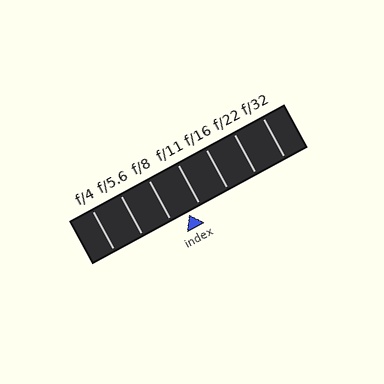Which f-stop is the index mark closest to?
The index mark is closest to f/11.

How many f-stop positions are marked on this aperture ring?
There are 7 f-stop positions marked.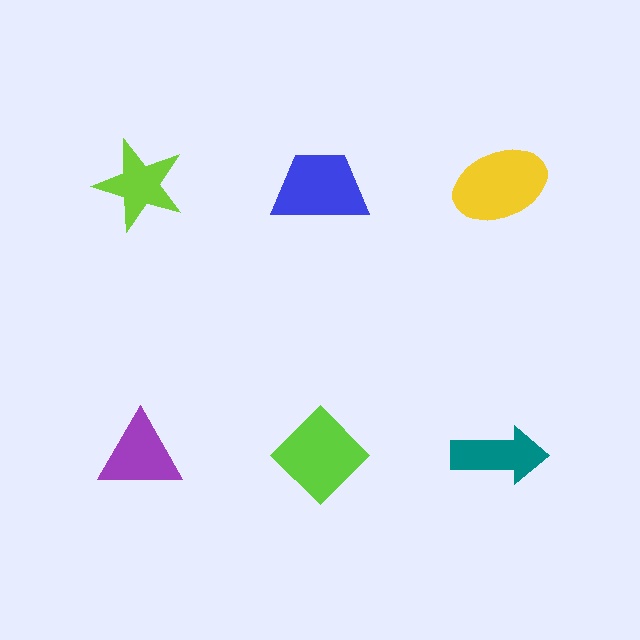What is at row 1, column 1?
A lime star.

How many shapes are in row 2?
3 shapes.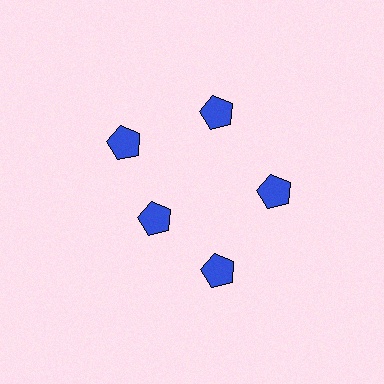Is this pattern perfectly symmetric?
No. The 5 blue pentagons are arranged in a ring, but one element near the 8 o'clock position is pulled inward toward the center, breaking the 5-fold rotational symmetry.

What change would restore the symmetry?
The symmetry would be restored by moving it outward, back onto the ring so that all 5 pentagons sit at equal angles and equal distance from the center.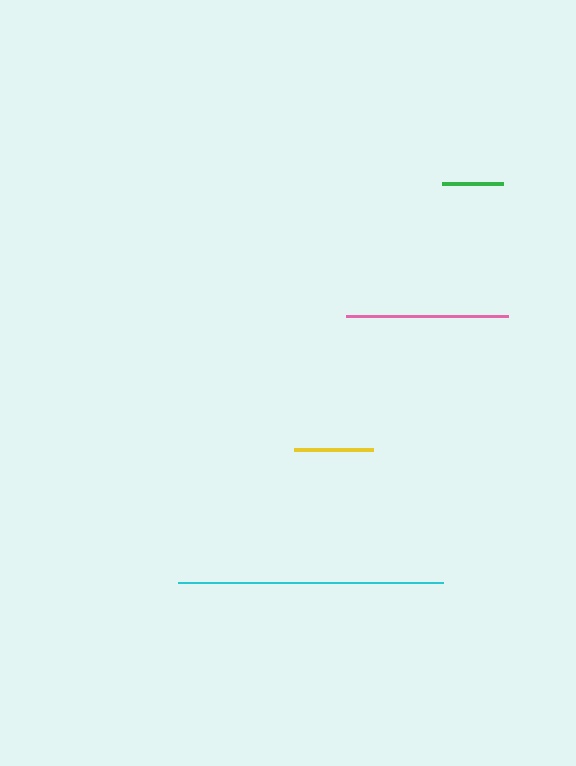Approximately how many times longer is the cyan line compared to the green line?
The cyan line is approximately 4.3 times the length of the green line.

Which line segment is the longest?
The cyan line is the longest at approximately 266 pixels.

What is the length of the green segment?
The green segment is approximately 61 pixels long.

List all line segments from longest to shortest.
From longest to shortest: cyan, pink, yellow, green.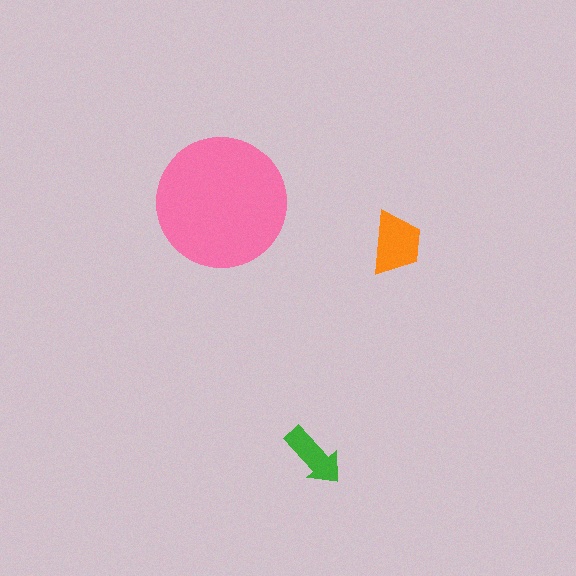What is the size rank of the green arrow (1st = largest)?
3rd.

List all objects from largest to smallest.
The pink circle, the orange trapezoid, the green arrow.